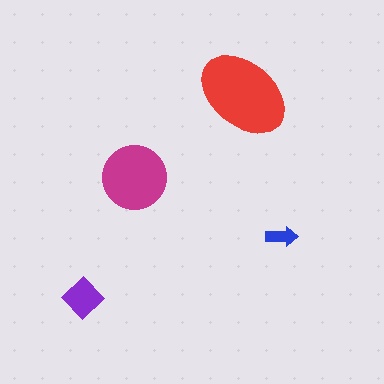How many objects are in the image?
There are 4 objects in the image.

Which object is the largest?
The red ellipse.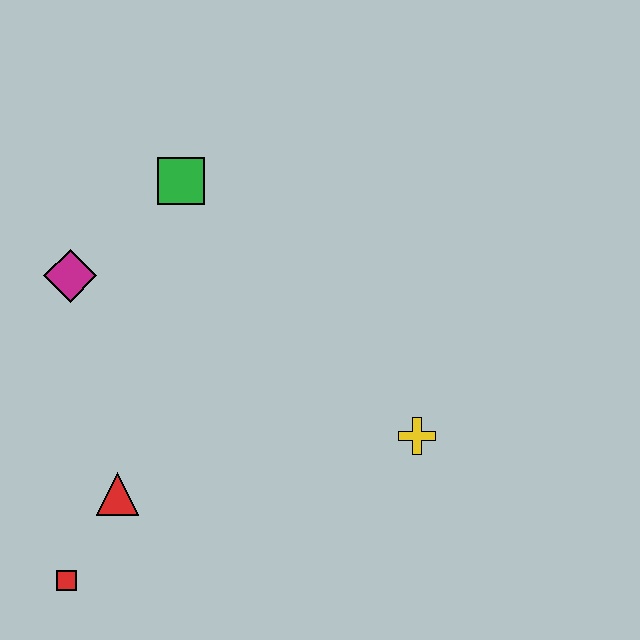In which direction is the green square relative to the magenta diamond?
The green square is to the right of the magenta diamond.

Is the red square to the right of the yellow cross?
No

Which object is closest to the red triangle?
The red square is closest to the red triangle.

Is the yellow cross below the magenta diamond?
Yes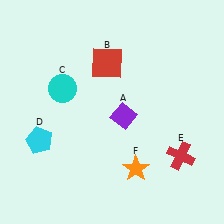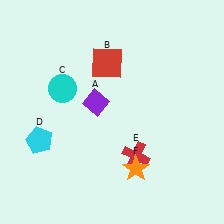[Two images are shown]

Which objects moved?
The objects that moved are: the purple diamond (A), the red cross (E).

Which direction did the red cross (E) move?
The red cross (E) moved left.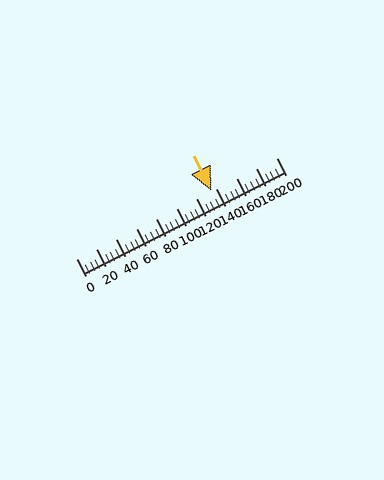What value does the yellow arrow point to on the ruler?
The yellow arrow points to approximately 135.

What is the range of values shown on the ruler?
The ruler shows values from 0 to 200.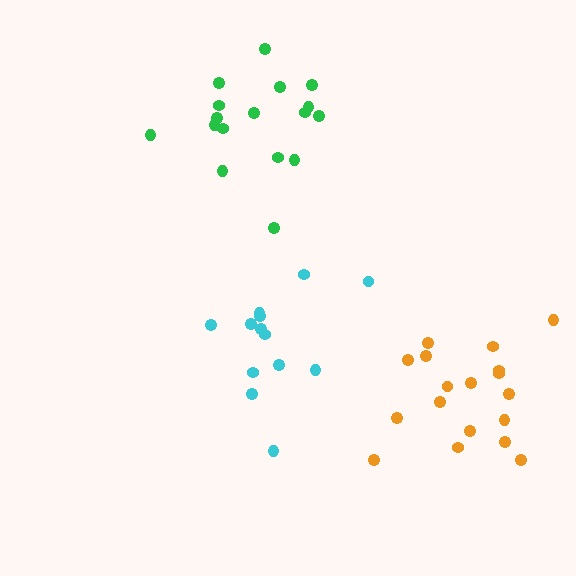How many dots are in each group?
Group 1: 13 dots, Group 2: 18 dots, Group 3: 17 dots (48 total).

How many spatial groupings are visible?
There are 3 spatial groupings.